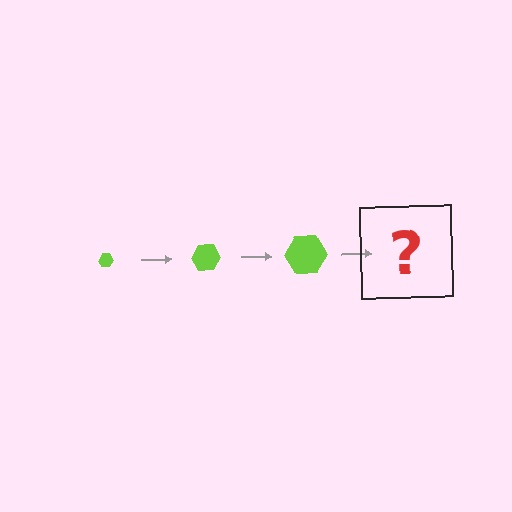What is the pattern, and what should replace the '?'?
The pattern is that the hexagon gets progressively larger each step. The '?' should be a lime hexagon, larger than the previous one.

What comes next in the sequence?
The next element should be a lime hexagon, larger than the previous one.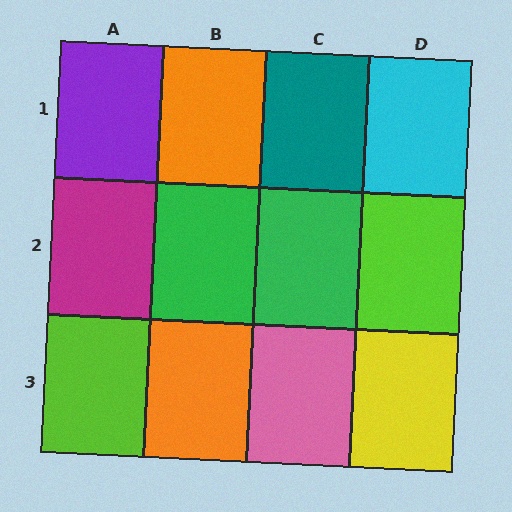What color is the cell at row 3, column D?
Yellow.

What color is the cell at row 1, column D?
Cyan.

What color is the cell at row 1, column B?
Orange.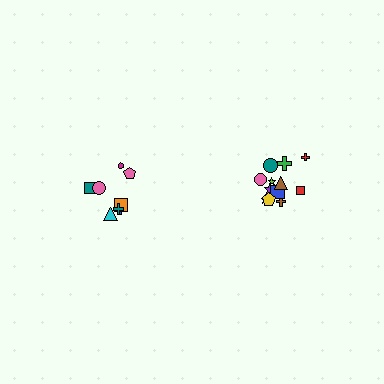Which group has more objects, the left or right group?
The right group.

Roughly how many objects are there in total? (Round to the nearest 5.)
Roughly 20 objects in total.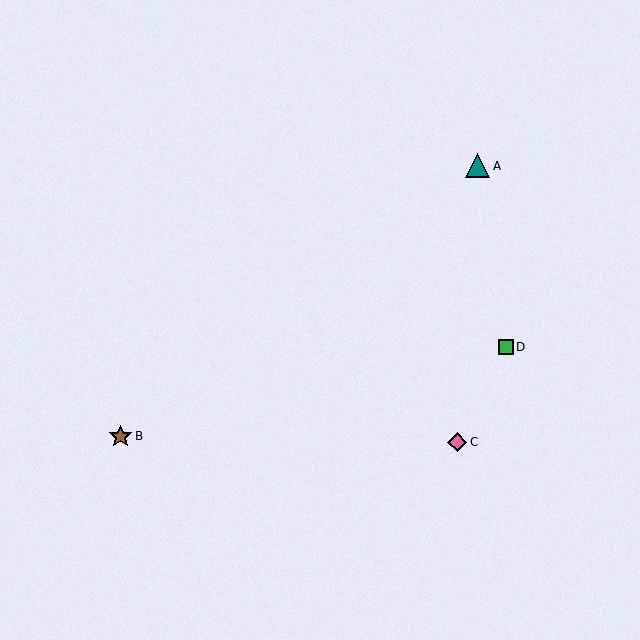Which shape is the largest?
The teal triangle (labeled A) is the largest.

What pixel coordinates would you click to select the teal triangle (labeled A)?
Click at (477, 166) to select the teal triangle A.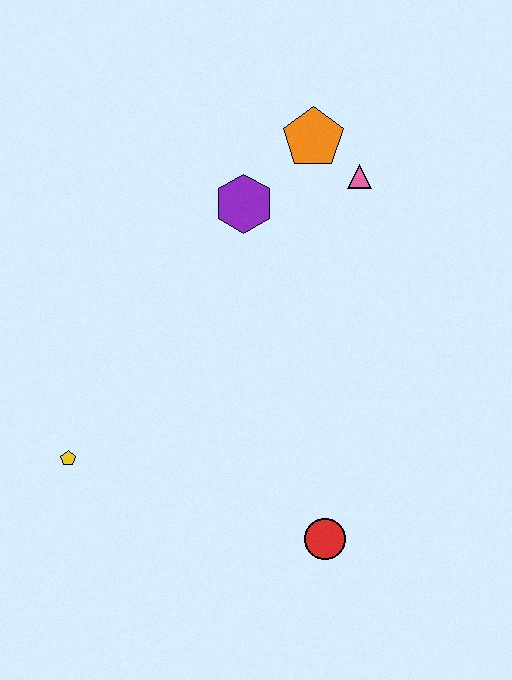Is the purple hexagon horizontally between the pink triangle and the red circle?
No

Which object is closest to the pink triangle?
The orange pentagon is closest to the pink triangle.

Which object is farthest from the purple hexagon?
The red circle is farthest from the purple hexagon.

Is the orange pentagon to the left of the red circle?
Yes